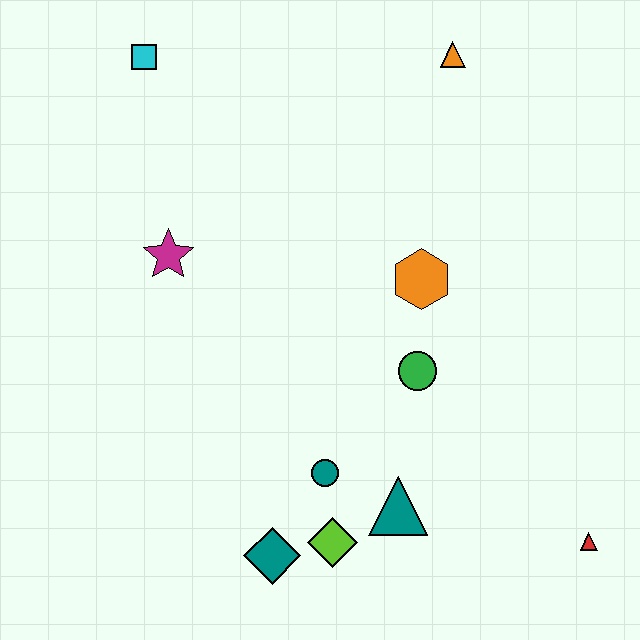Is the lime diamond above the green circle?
No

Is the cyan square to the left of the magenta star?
Yes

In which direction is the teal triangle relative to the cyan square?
The teal triangle is below the cyan square.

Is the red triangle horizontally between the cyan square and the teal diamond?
No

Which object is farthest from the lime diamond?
The cyan square is farthest from the lime diamond.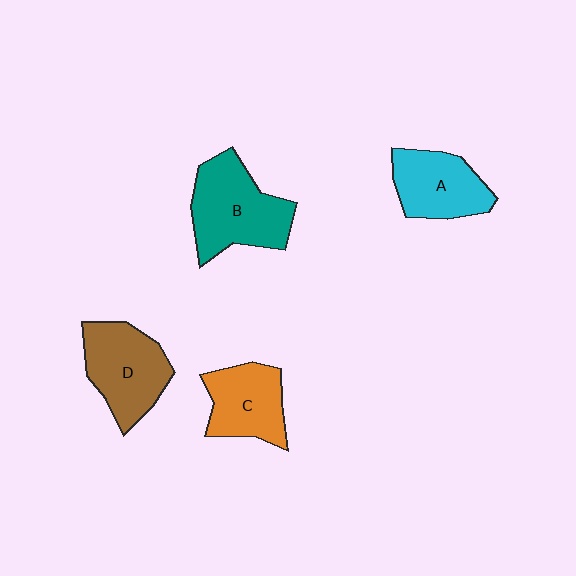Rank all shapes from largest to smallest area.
From largest to smallest: B (teal), D (brown), A (cyan), C (orange).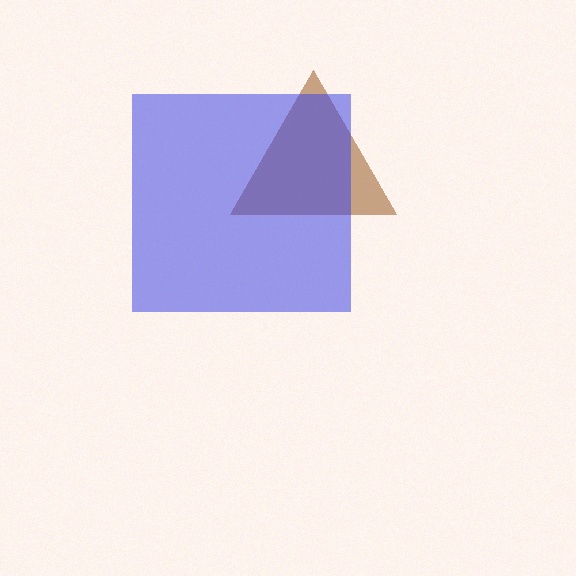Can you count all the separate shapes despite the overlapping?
Yes, there are 2 separate shapes.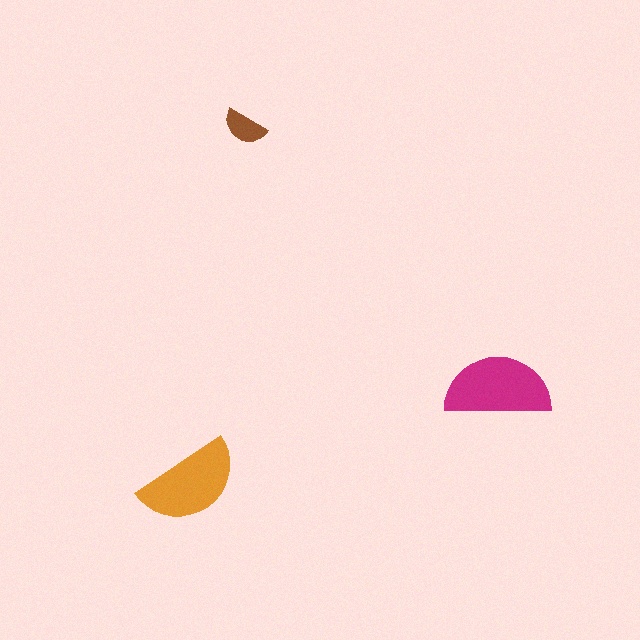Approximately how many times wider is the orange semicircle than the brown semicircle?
About 2.5 times wider.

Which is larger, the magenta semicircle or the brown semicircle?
The magenta one.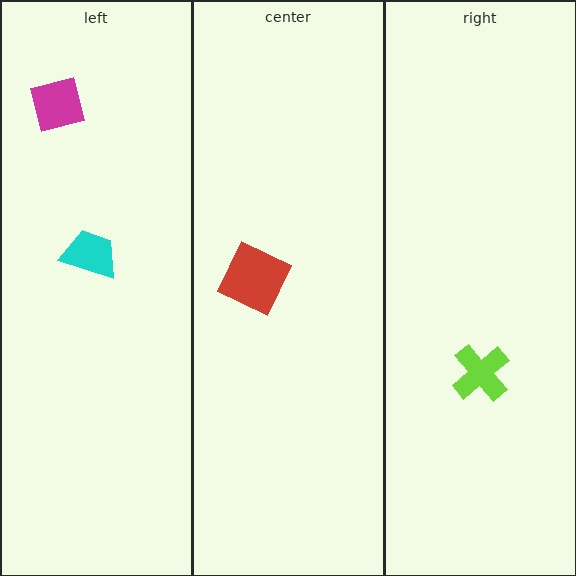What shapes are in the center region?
The red square.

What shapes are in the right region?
The lime cross.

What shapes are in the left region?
The cyan trapezoid, the magenta square.